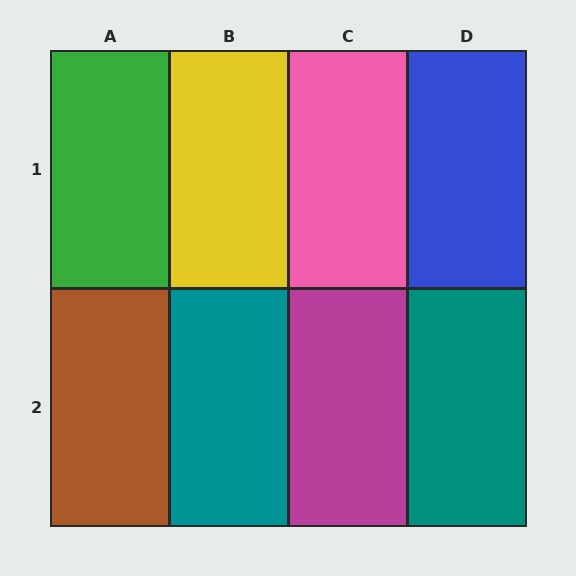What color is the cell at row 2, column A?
Brown.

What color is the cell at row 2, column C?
Magenta.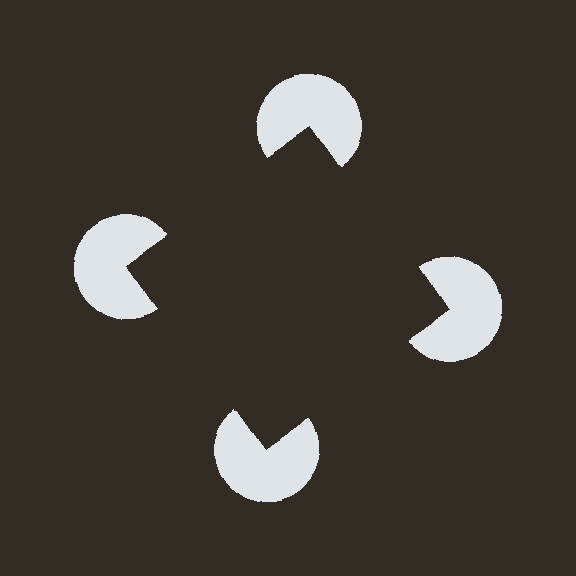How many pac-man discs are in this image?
There are 4 — one at each vertex of the illusory square.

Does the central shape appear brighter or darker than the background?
It typically appears slightly darker than the background, even though no actual brightness change is drawn.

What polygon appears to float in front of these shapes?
An illusory square — its edges are inferred from the aligned wedge cuts in the pac-man discs, not physically drawn.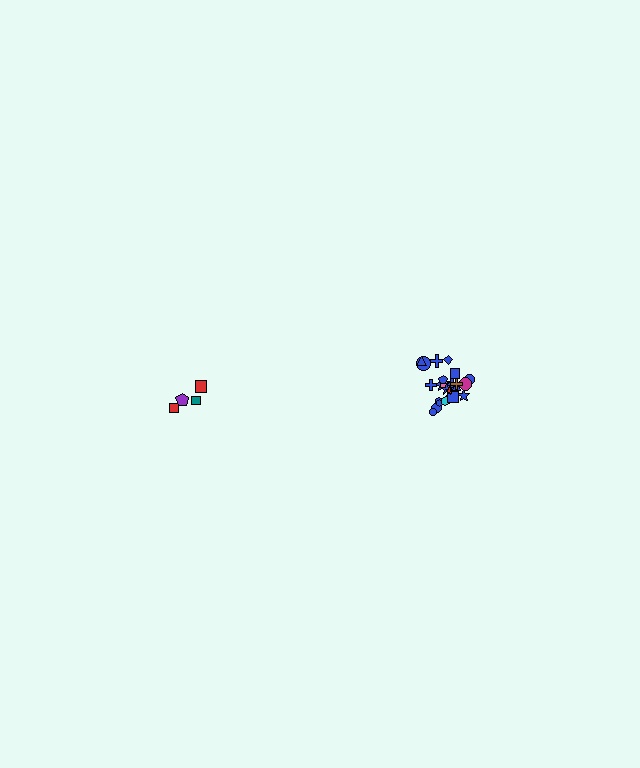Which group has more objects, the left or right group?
The right group.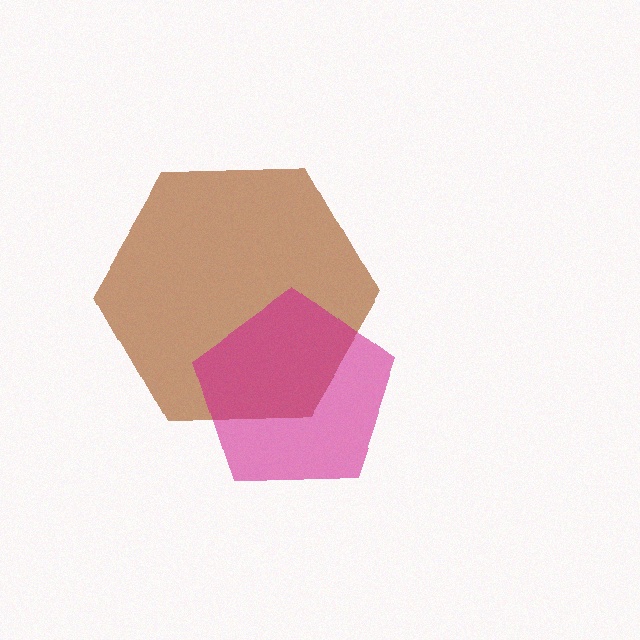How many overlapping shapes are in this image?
There are 2 overlapping shapes in the image.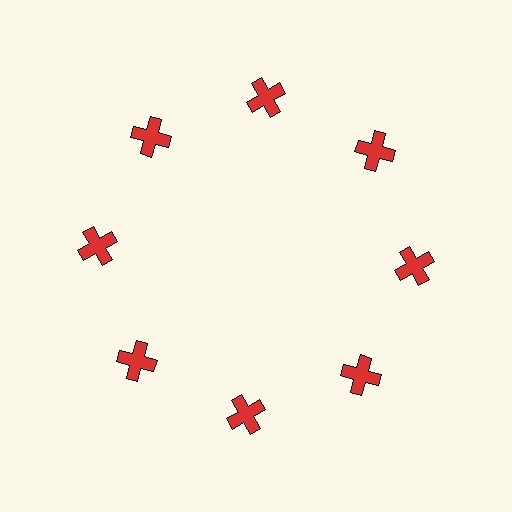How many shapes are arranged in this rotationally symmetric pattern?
There are 8 shapes, arranged in 8 groups of 1.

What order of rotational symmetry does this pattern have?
This pattern has 8-fold rotational symmetry.